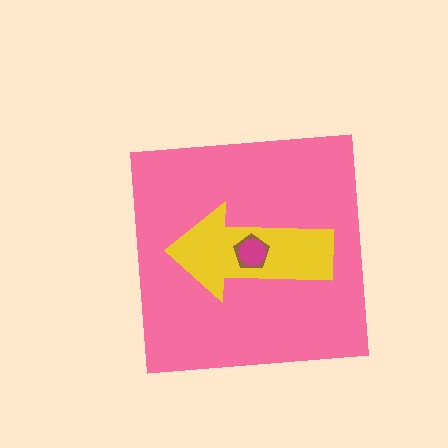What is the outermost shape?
The pink square.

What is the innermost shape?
The magenta circle.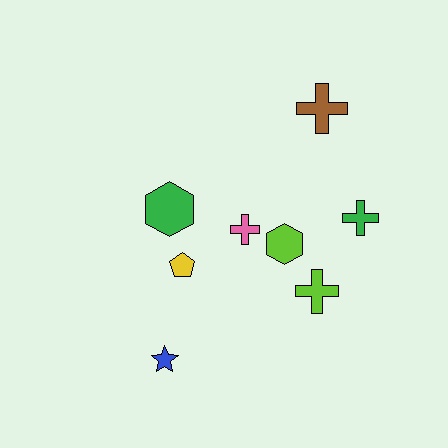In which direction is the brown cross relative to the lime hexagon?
The brown cross is above the lime hexagon.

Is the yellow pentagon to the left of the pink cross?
Yes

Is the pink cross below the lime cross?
No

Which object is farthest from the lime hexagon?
The blue star is farthest from the lime hexagon.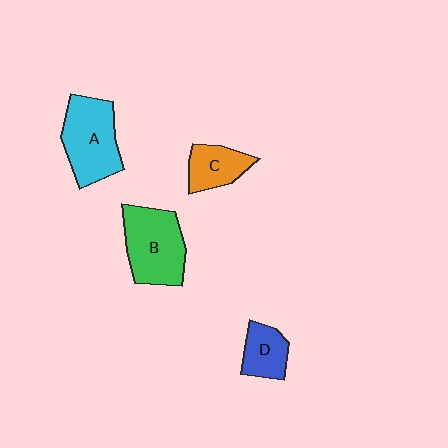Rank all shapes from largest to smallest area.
From largest to smallest: B (green), A (cyan), C (orange), D (blue).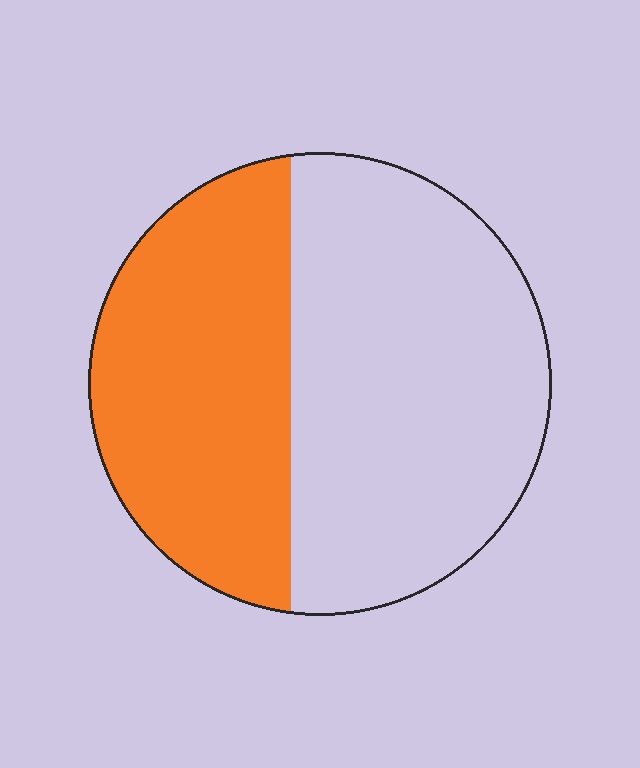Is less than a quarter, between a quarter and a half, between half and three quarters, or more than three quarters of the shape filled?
Between a quarter and a half.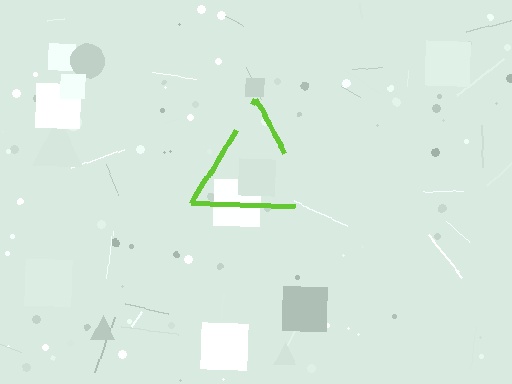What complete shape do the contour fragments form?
The contour fragments form a triangle.